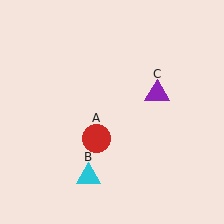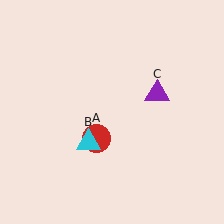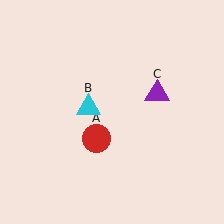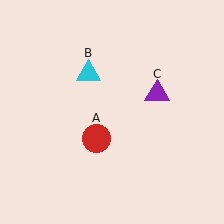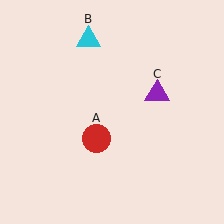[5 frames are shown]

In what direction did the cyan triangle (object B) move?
The cyan triangle (object B) moved up.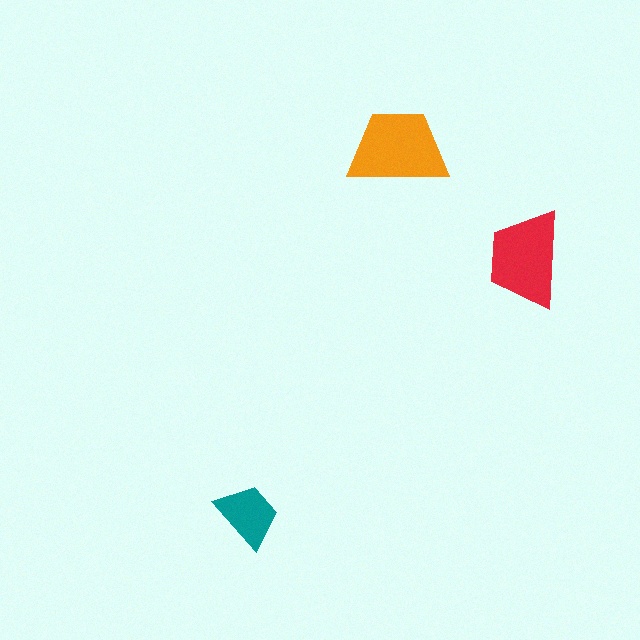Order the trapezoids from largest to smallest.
the orange one, the red one, the teal one.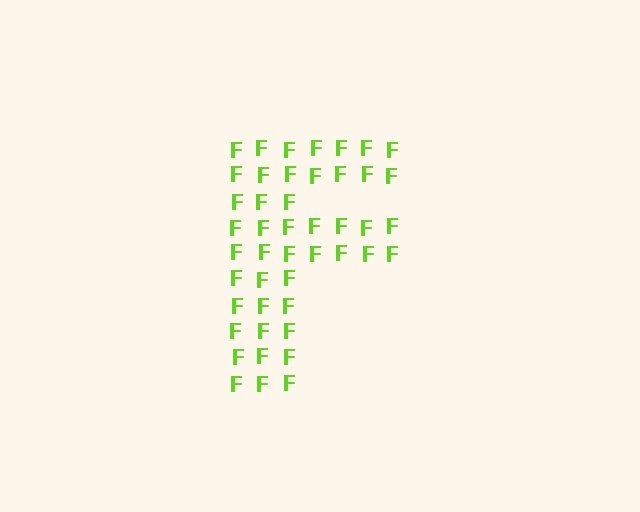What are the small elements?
The small elements are letter F's.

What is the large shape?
The large shape is the letter F.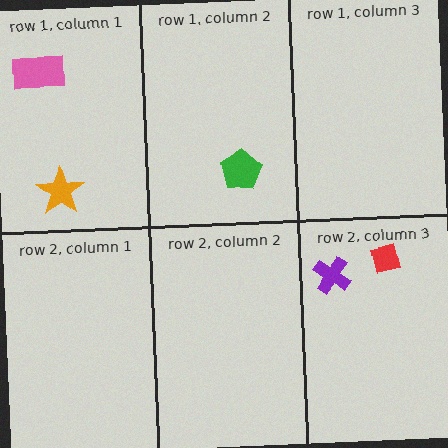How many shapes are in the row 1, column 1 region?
2.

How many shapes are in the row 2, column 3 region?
2.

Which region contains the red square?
The row 2, column 3 region.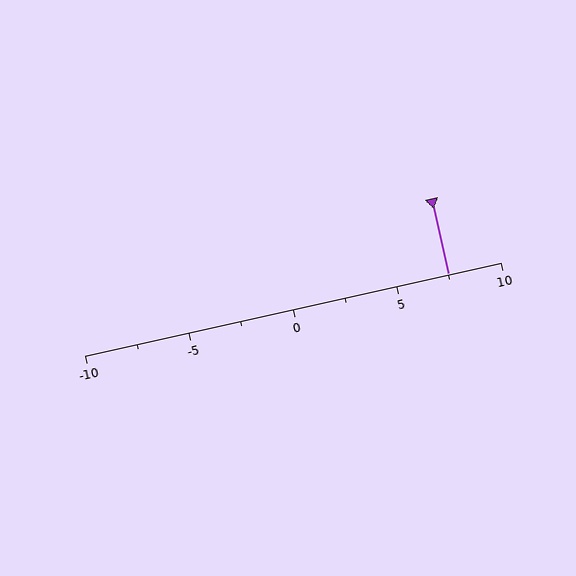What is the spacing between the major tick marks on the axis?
The major ticks are spaced 5 apart.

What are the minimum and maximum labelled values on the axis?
The axis runs from -10 to 10.